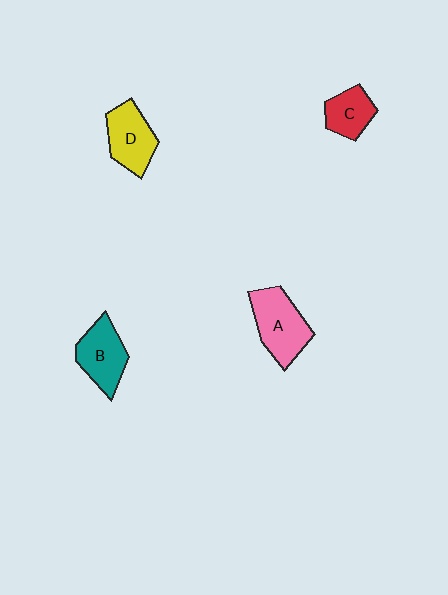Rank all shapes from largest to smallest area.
From largest to smallest: A (pink), B (teal), D (yellow), C (red).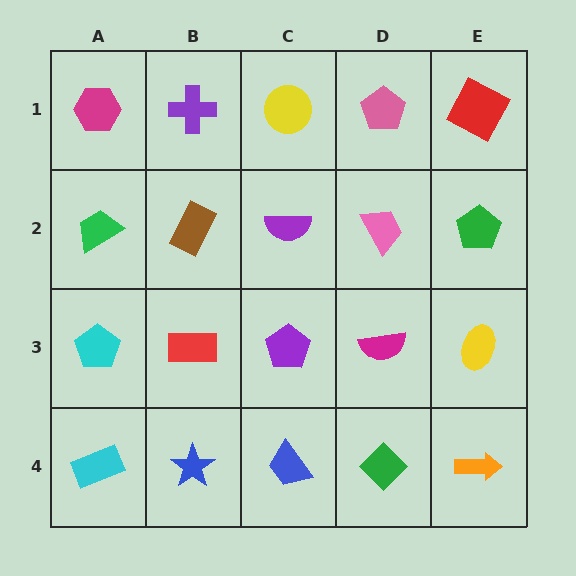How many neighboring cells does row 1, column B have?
3.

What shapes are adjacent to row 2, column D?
A pink pentagon (row 1, column D), a magenta semicircle (row 3, column D), a purple semicircle (row 2, column C), a green pentagon (row 2, column E).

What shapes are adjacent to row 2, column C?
A yellow circle (row 1, column C), a purple pentagon (row 3, column C), a brown rectangle (row 2, column B), a pink trapezoid (row 2, column D).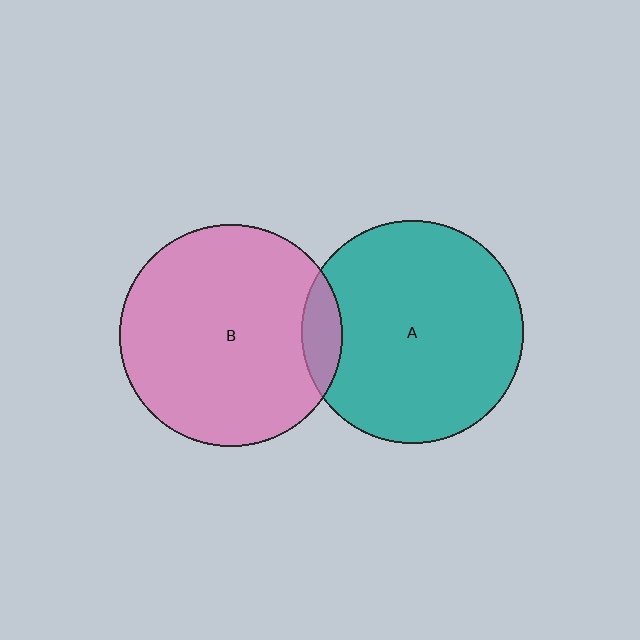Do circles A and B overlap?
Yes.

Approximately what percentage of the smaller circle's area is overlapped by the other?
Approximately 10%.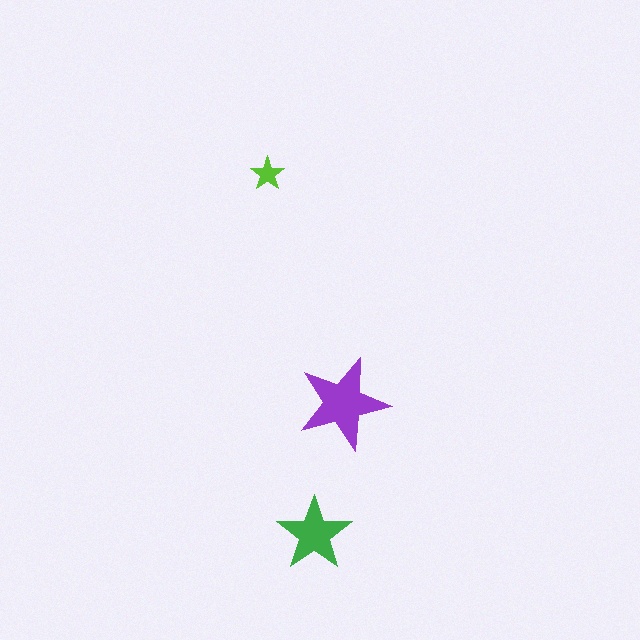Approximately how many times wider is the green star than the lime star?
About 2 times wider.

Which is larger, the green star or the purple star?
The purple one.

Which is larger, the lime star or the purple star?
The purple one.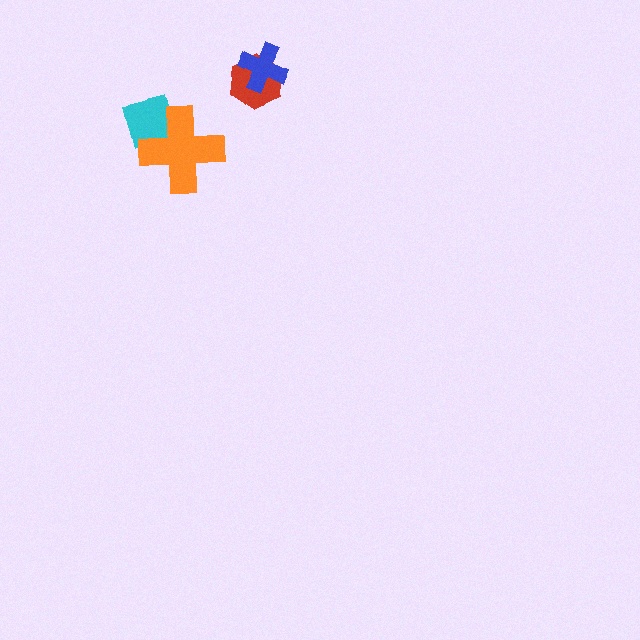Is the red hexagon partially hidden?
Yes, it is partially covered by another shape.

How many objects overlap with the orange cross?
1 object overlaps with the orange cross.